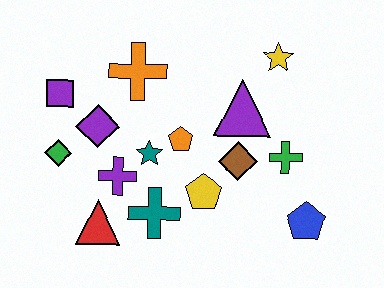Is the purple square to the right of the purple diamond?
No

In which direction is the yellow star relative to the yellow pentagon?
The yellow star is above the yellow pentagon.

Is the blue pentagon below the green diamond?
Yes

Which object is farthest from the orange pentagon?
The blue pentagon is farthest from the orange pentagon.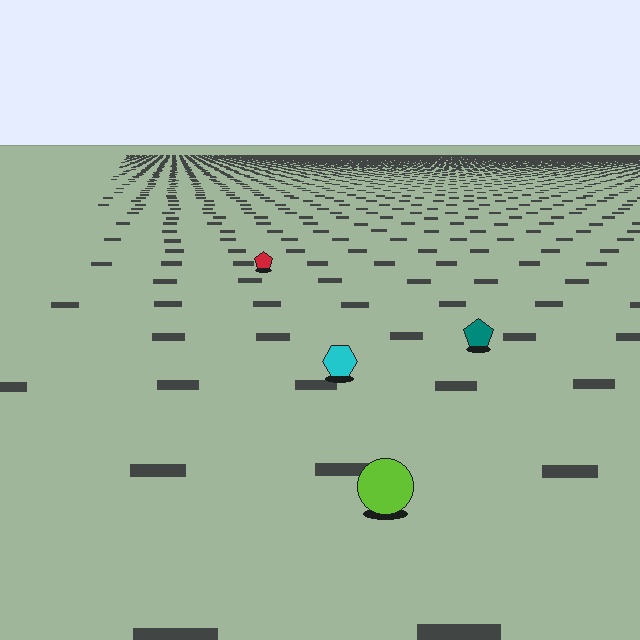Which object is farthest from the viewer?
The red pentagon is farthest from the viewer. It appears smaller and the ground texture around it is denser.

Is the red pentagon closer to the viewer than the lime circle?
No. The lime circle is closer — you can tell from the texture gradient: the ground texture is coarser near it.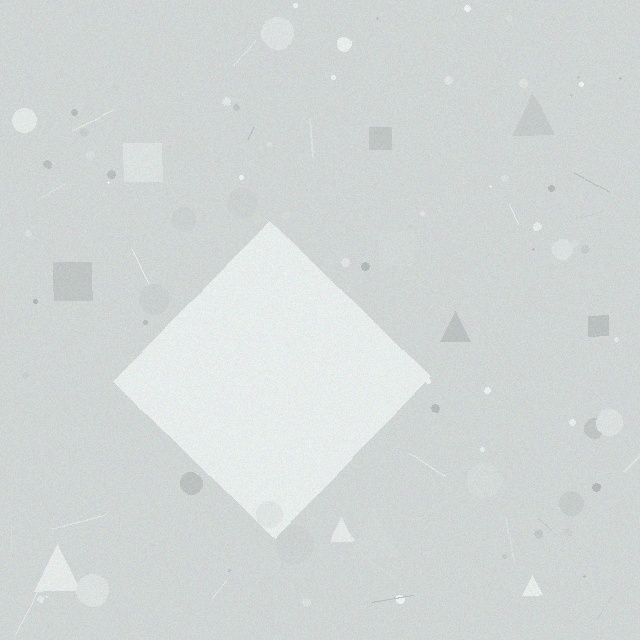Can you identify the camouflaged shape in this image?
The camouflaged shape is a diamond.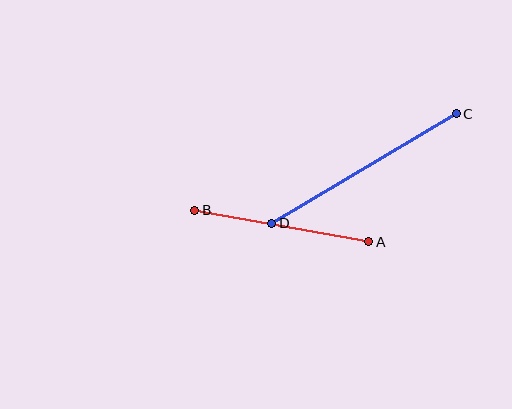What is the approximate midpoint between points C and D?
The midpoint is at approximately (364, 169) pixels.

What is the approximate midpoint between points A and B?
The midpoint is at approximately (282, 226) pixels.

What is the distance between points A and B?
The distance is approximately 177 pixels.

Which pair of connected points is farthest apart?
Points C and D are farthest apart.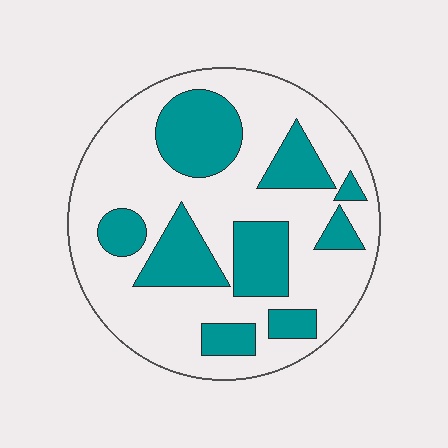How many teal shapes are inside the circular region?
9.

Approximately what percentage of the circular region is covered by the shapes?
Approximately 30%.